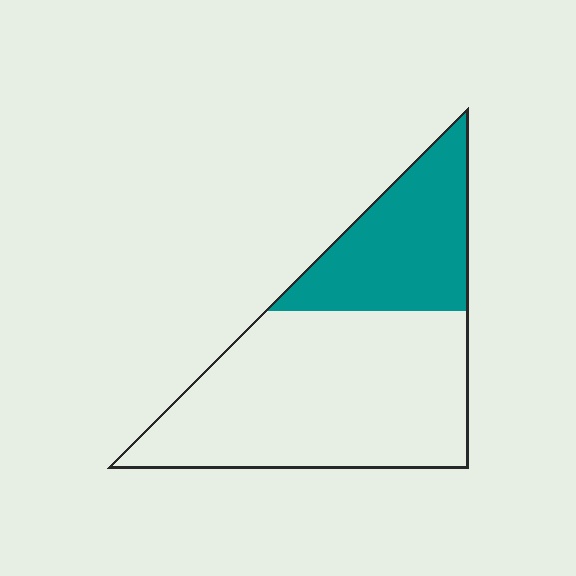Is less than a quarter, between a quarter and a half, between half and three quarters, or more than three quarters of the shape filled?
Between a quarter and a half.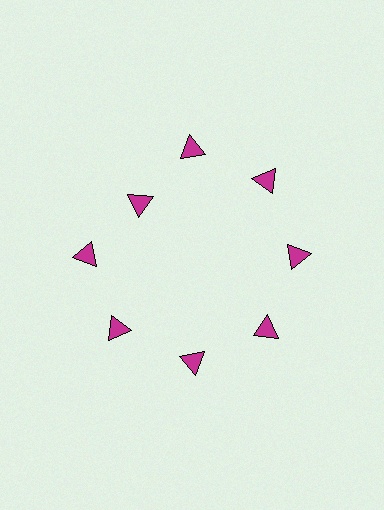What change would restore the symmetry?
The symmetry would be restored by moving it outward, back onto the ring so that all 8 triangles sit at equal angles and equal distance from the center.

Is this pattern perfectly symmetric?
No. The 8 magenta triangles are arranged in a ring, but one element near the 10 o'clock position is pulled inward toward the center, breaking the 8-fold rotational symmetry.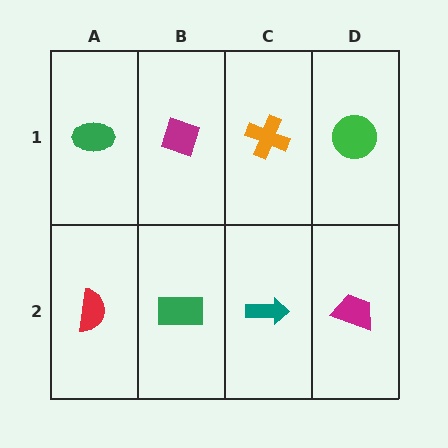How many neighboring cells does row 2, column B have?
3.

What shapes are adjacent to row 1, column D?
A magenta trapezoid (row 2, column D), an orange cross (row 1, column C).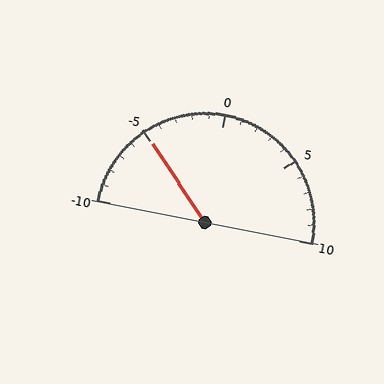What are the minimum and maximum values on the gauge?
The gauge ranges from -10 to 10.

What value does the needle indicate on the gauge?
The needle indicates approximately -5.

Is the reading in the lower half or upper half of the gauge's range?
The reading is in the lower half of the range (-10 to 10).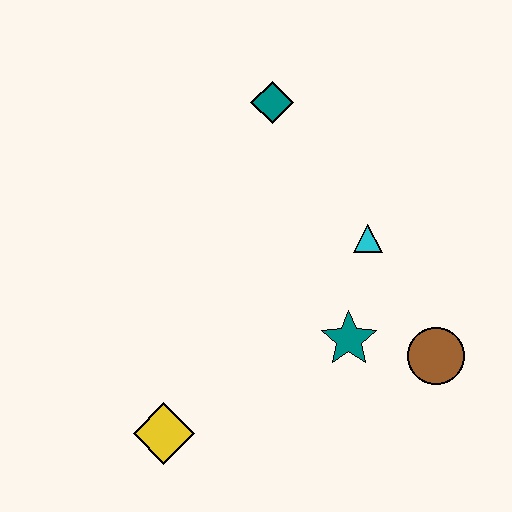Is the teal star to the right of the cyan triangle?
No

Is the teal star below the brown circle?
No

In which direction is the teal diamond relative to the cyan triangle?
The teal diamond is above the cyan triangle.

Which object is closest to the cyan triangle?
The teal star is closest to the cyan triangle.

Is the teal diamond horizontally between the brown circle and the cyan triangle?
No